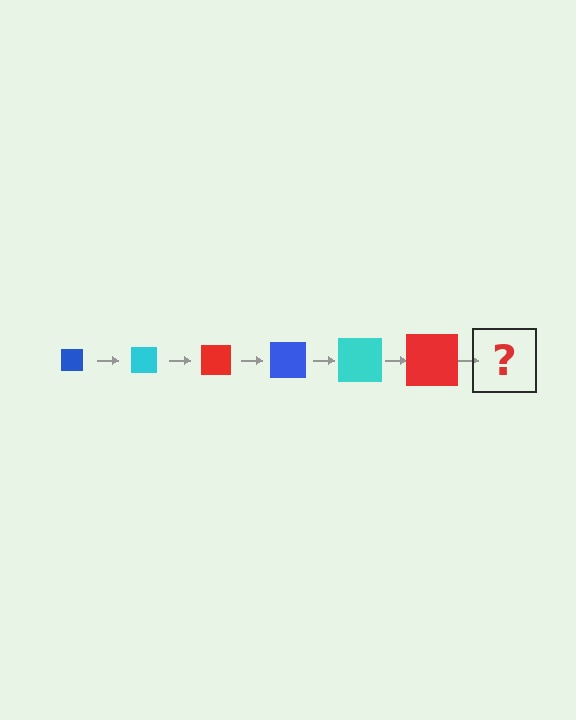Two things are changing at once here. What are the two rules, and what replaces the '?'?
The two rules are that the square grows larger each step and the color cycles through blue, cyan, and red. The '?' should be a blue square, larger than the previous one.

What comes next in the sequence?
The next element should be a blue square, larger than the previous one.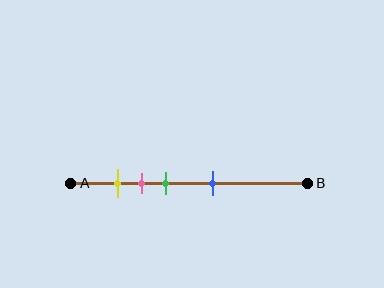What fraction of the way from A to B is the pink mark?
The pink mark is approximately 30% (0.3) of the way from A to B.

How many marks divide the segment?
There are 4 marks dividing the segment.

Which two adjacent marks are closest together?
The yellow and pink marks are the closest adjacent pair.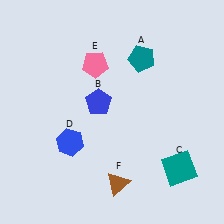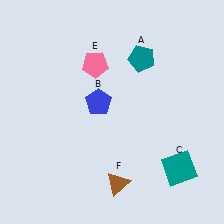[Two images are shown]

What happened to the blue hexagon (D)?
The blue hexagon (D) was removed in Image 2. It was in the bottom-left area of Image 1.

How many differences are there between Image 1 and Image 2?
There is 1 difference between the two images.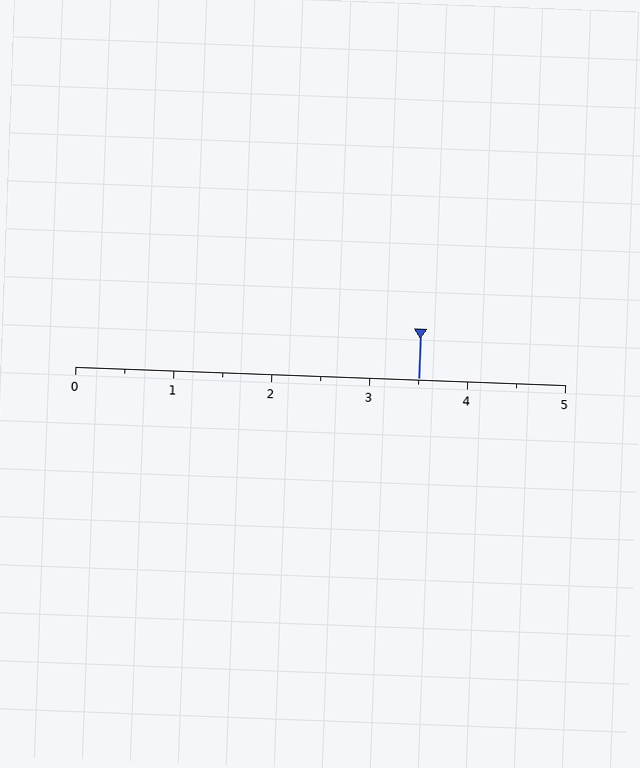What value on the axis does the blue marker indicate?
The marker indicates approximately 3.5.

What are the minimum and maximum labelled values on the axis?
The axis runs from 0 to 5.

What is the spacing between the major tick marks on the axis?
The major ticks are spaced 1 apart.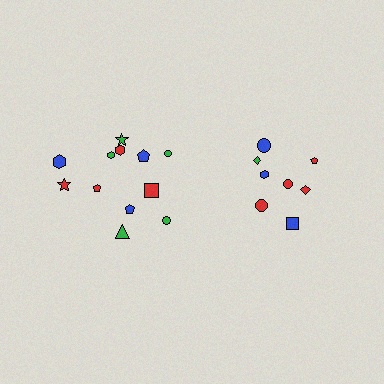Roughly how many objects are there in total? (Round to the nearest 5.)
Roughly 20 objects in total.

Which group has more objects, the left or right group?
The left group.